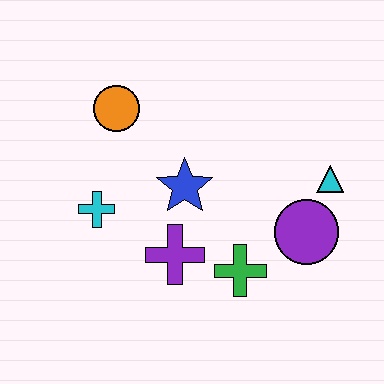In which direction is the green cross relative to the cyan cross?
The green cross is to the right of the cyan cross.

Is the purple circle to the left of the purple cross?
No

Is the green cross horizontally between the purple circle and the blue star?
Yes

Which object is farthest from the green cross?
The orange circle is farthest from the green cross.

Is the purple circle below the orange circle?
Yes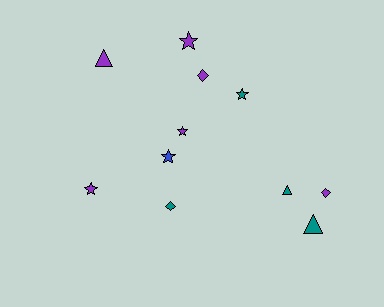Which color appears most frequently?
Purple, with 6 objects.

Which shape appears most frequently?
Star, with 5 objects.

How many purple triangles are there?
There is 1 purple triangle.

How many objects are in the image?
There are 11 objects.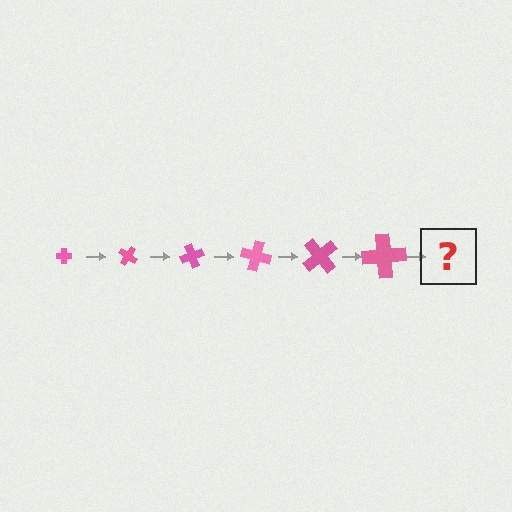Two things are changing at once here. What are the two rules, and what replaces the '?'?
The two rules are that the cross grows larger each step and it rotates 35 degrees each step. The '?' should be a cross, larger than the previous one and rotated 210 degrees from the start.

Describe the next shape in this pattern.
It should be a cross, larger than the previous one and rotated 210 degrees from the start.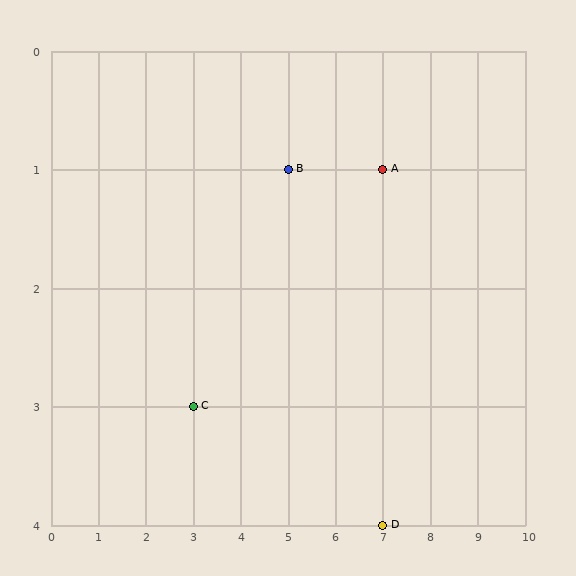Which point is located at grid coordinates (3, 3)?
Point C is at (3, 3).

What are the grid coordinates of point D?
Point D is at grid coordinates (7, 4).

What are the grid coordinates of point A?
Point A is at grid coordinates (7, 1).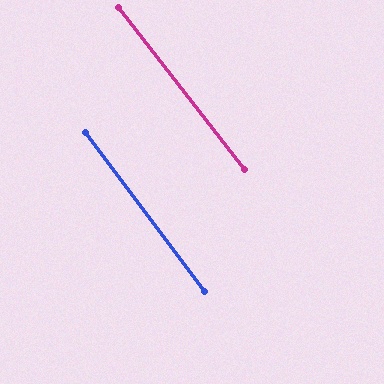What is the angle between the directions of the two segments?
Approximately 1 degree.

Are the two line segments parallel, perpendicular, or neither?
Parallel — their directions differ by only 1.1°.